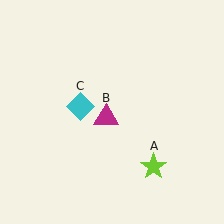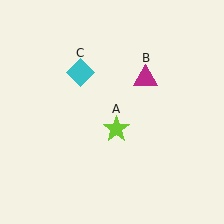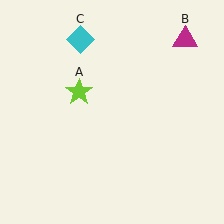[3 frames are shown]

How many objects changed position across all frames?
3 objects changed position: lime star (object A), magenta triangle (object B), cyan diamond (object C).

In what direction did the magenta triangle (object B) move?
The magenta triangle (object B) moved up and to the right.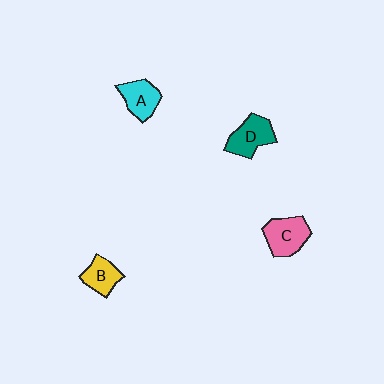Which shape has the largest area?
Shape C (pink).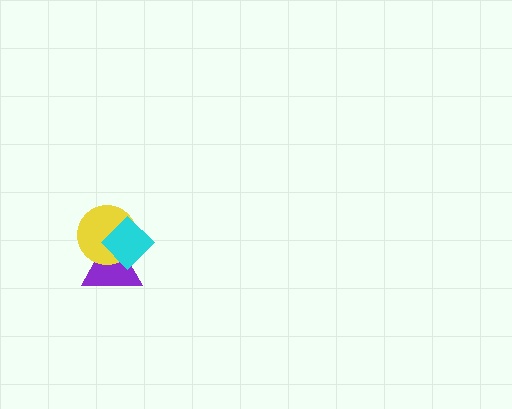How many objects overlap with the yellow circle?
2 objects overlap with the yellow circle.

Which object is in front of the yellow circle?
The cyan diamond is in front of the yellow circle.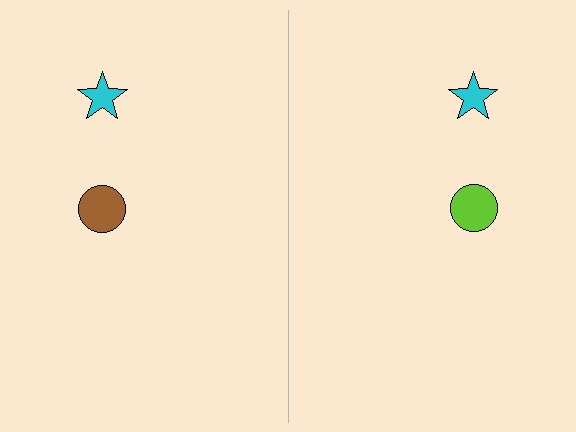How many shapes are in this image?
There are 4 shapes in this image.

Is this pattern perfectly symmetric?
No, the pattern is not perfectly symmetric. The lime circle on the right side breaks the symmetry — its mirror counterpart is brown.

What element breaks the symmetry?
The lime circle on the right side breaks the symmetry — its mirror counterpart is brown.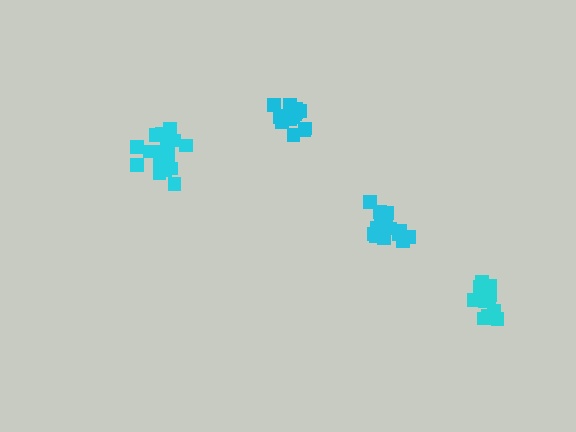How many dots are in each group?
Group 1: 16 dots, Group 2: 17 dots, Group 3: 15 dots, Group 4: 12 dots (60 total).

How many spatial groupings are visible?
There are 4 spatial groupings.